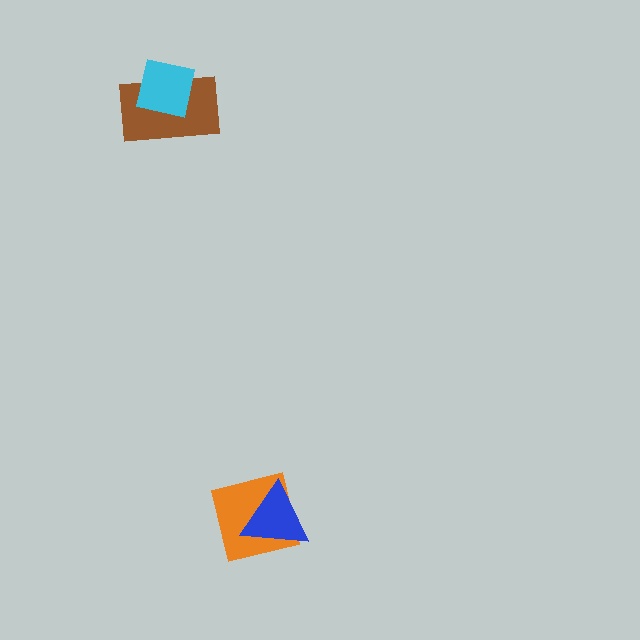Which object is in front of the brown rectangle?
The cyan square is in front of the brown rectangle.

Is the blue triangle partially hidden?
No, no other shape covers it.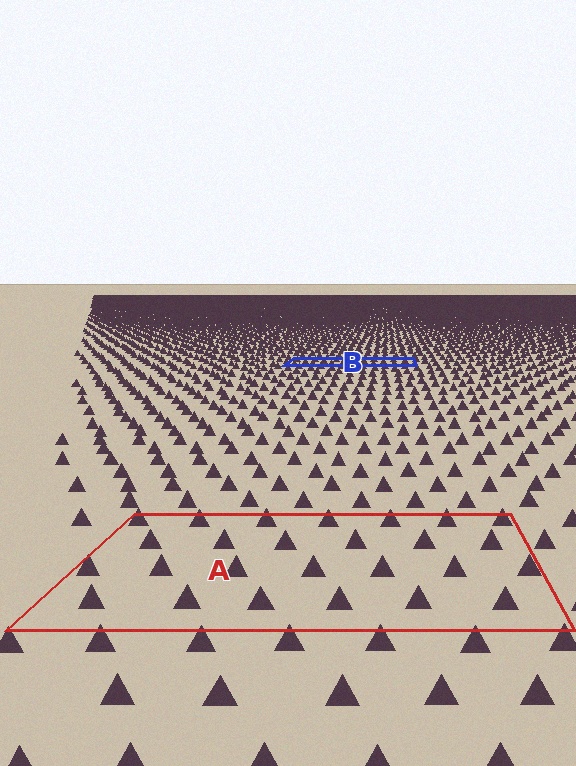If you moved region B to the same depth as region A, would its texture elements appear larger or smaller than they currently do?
They would appear larger. At a closer depth, the same texture elements are projected at a bigger on-screen size.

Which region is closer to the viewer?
Region A is closer. The texture elements there are larger and more spread out.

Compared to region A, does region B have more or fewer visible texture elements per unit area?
Region B has more texture elements per unit area — they are packed more densely because it is farther away.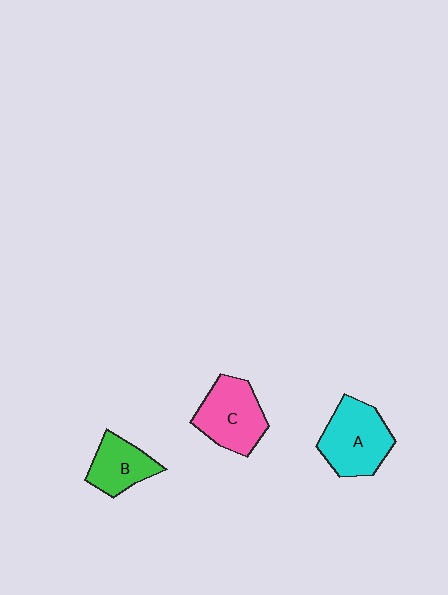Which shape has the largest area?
Shape A (cyan).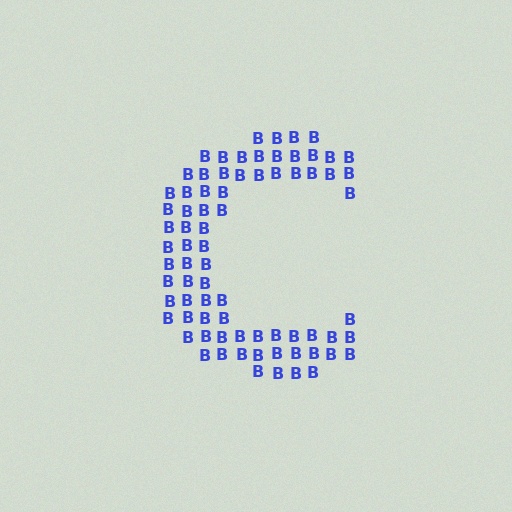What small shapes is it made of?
It is made of small letter B's.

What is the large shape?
The large shape is the letter C.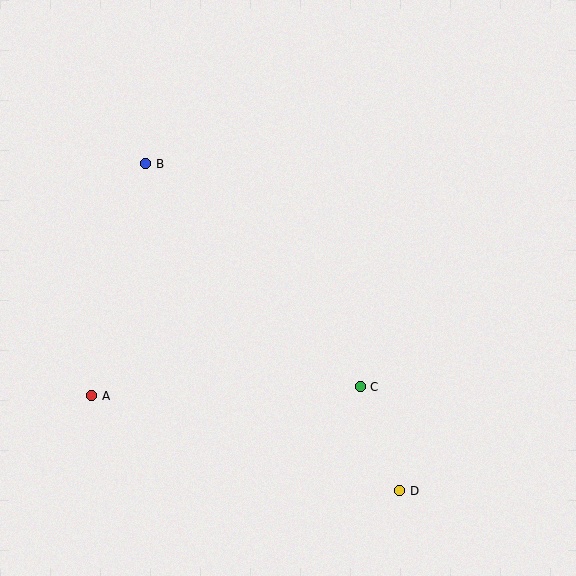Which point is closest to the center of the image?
Point C at (360, 387) is closest to the center.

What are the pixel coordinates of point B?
Point B is at (146, 164).